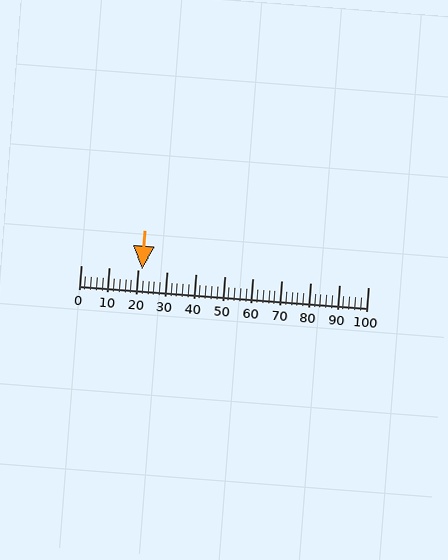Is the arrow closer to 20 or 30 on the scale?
The arrow is closer to 20.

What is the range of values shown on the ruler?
The ruler shows values from 0 to 100.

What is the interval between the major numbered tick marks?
The major tick marks are spaced 10 units apart.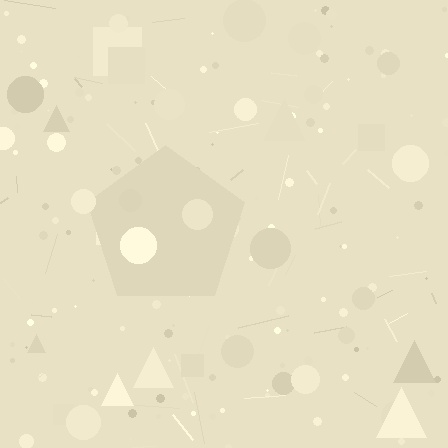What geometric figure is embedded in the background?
A pentagon is embedded in the background.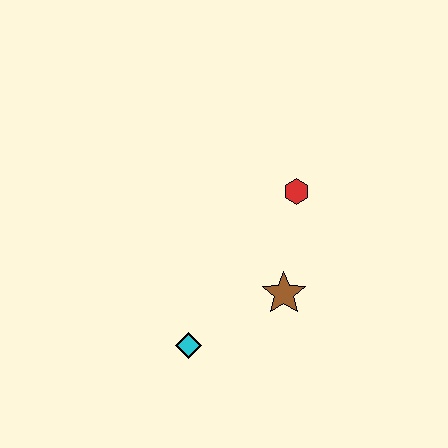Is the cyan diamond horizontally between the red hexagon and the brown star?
No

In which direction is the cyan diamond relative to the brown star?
The cyan diamond is to the left of the brown star.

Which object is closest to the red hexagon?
The brown star is closest to the red hexagon.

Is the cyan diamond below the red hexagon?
Yes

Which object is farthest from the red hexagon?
The cyan diamond is farthest from the red hexagon.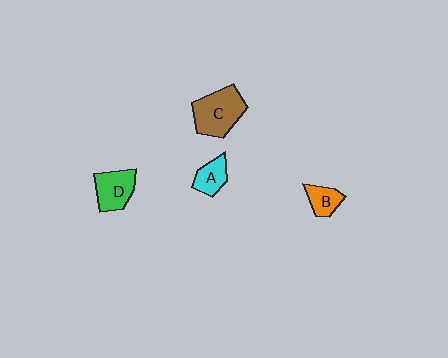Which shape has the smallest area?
Shape B (orange).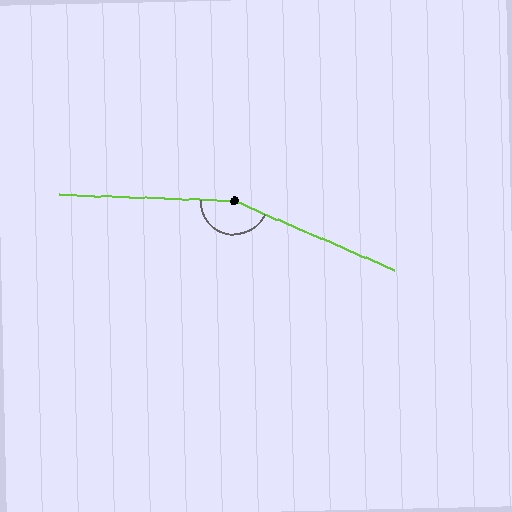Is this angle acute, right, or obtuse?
It is obtuse.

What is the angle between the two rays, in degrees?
Approximately 159 degrees.